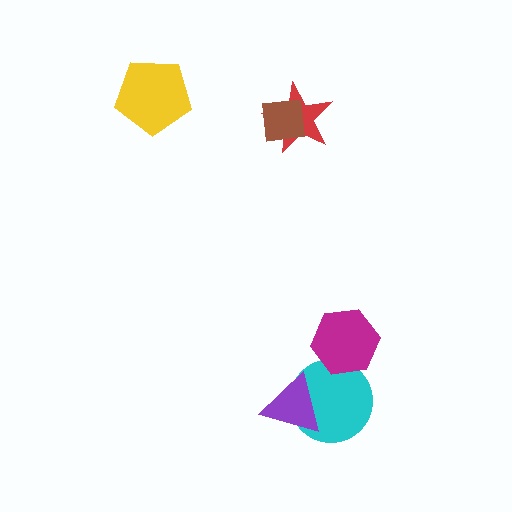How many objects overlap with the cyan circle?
2 objects overlap with the cyan circle.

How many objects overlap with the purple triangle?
1 object overlaps with the purple triangle.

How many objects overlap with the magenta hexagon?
1 object overlaps with the magenta hexagon.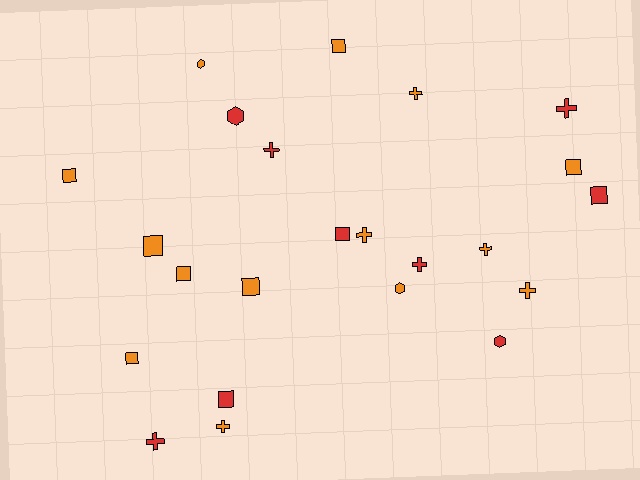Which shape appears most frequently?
Square, with 10 objects.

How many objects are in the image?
There are 23 objects.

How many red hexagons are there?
There are 2 red hexagons.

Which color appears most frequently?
Orange, with 14 objects.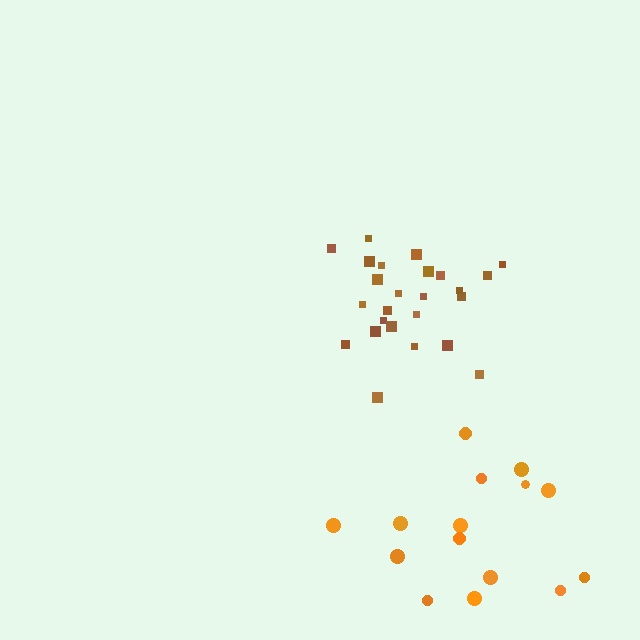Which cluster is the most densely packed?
Brown.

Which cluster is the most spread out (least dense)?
Orange.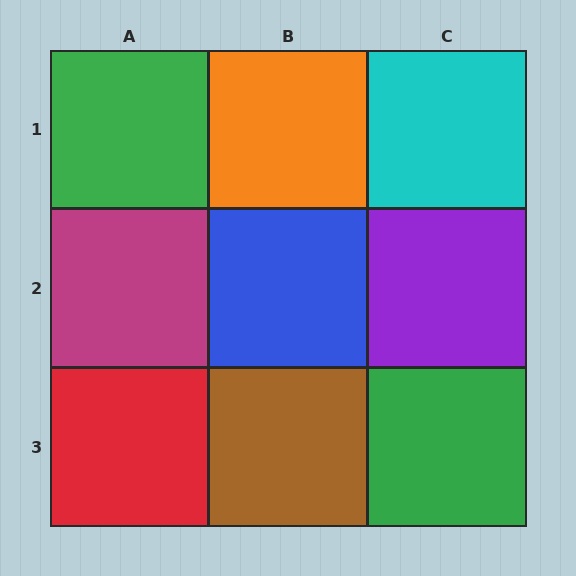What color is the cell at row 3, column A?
Red.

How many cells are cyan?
1 cell is cyan.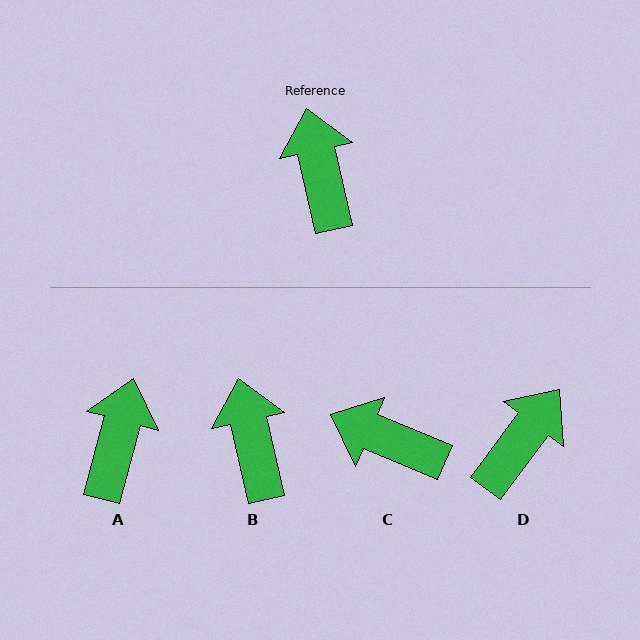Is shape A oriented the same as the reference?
No, it is off by about 28 degrees.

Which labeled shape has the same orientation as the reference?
B.